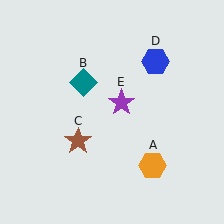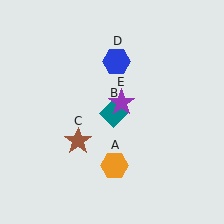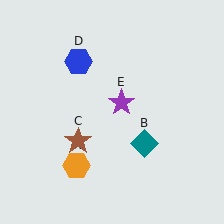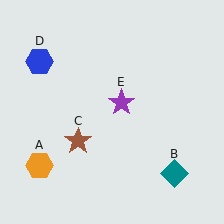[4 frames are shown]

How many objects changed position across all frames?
3 objects changed position: orange hexagon (object A), teal diamond (object B), blue hexagon (object D).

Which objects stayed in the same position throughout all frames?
Brown star (object C) and purple star (object E) remained stationary.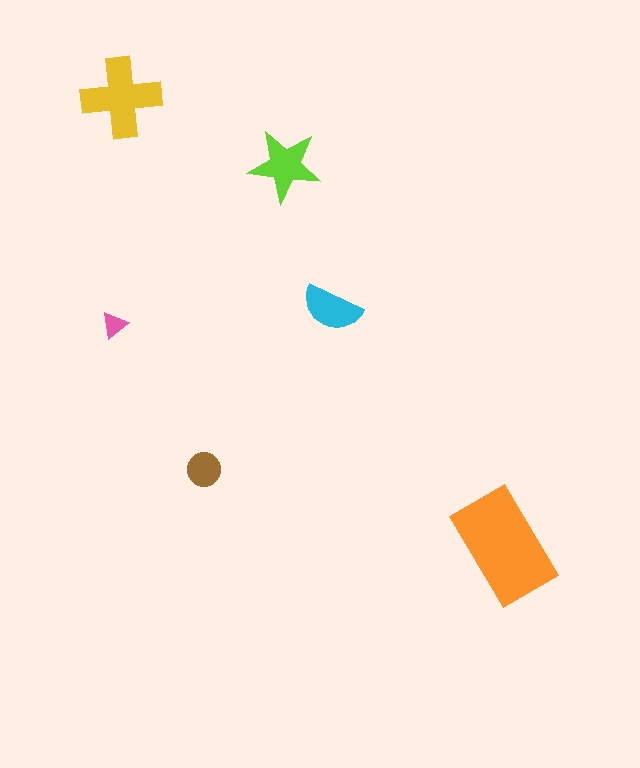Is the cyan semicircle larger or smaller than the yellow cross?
Smaller.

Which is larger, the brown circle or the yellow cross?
The yellow cross.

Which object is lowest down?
The orange rectangle is bottommost.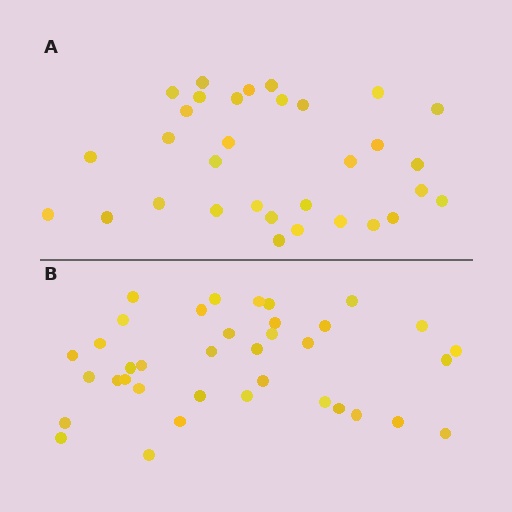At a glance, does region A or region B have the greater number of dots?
Region B (the bottom region) has more dots.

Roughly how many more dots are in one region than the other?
Region B has about 5 more dots than region A.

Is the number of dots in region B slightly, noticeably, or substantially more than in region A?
Region B has only slightly more — the two regions are fairly close. The ratio is roughly 1.2 to 1.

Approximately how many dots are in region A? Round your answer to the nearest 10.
About 30 dots. (The exact count is 32, which rounds to 30.)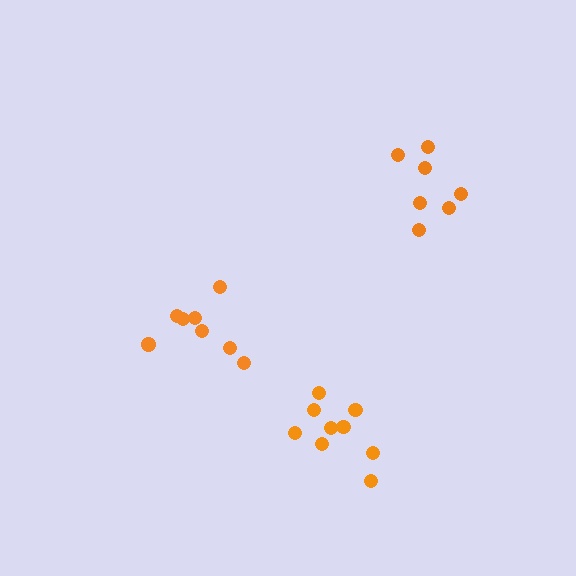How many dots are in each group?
Group 1: 8 dots, Group 2: 9 dots, Group 3: 7 dots (24 total).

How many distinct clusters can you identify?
There are 3 distinct clusters.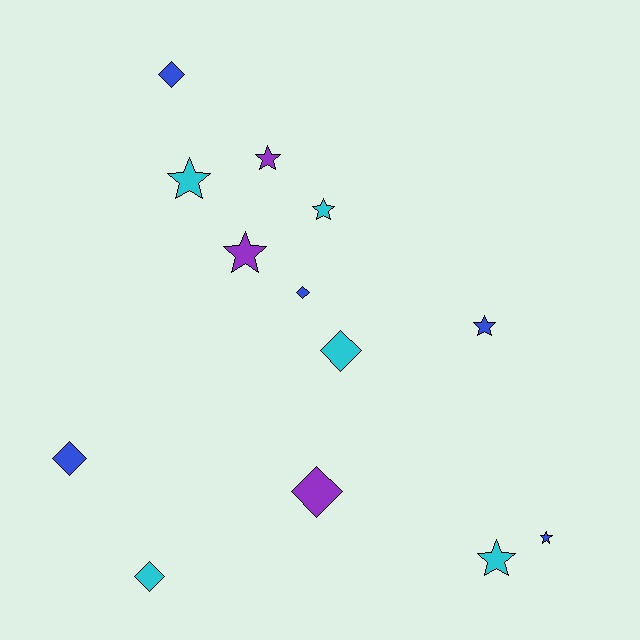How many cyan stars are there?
There are 3 cyan stars.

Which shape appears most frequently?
Star, with 7 objects.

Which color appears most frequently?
Blue, with 5 objects.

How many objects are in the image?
There are 13 objects.